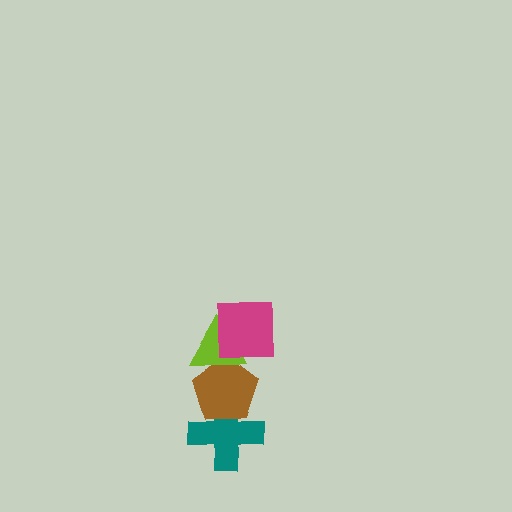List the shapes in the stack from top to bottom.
From top to bottom: the magenta square, the lime triangle, the brown pentagon, the teal cross.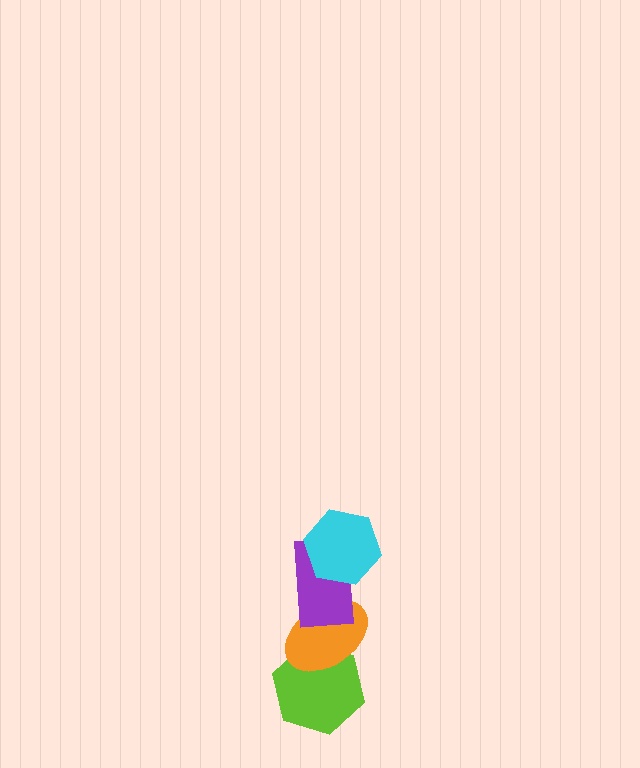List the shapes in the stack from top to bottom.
From top to bottom: the cyan hexagon, the purple rectangle, the orange ellipse, the lime hexagon.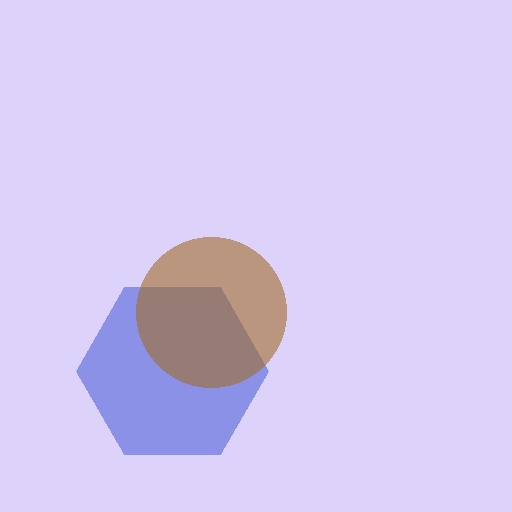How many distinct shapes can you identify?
There are 2 distinct shapes: a blue hexagon, a brown circle.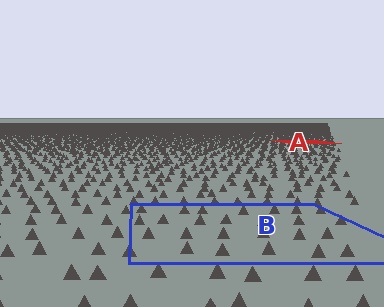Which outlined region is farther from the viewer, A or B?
Region A is farther from the viewer — the texture elements inside it appear smaller and more densely packed.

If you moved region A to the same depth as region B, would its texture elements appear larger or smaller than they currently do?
They would appear larger. At a closer depth, the same texture elements are projected at a bigger on-screen size.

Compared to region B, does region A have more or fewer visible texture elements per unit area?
Region A has more texture elements per unit area — they are packed more densely because it is farther away.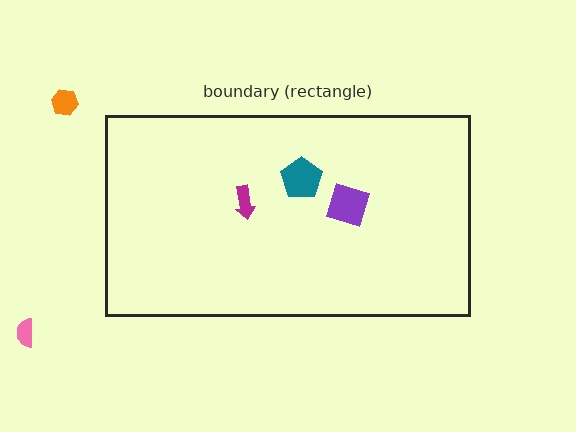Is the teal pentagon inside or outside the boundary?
Inside.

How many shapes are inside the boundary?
3 inside, 2 outside.